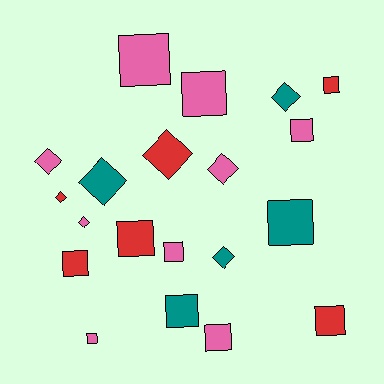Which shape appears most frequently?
Square, with 12 objects.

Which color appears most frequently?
Pink, with 9 objects.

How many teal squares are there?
There are 2 teal squares.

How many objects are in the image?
There are 20 objects.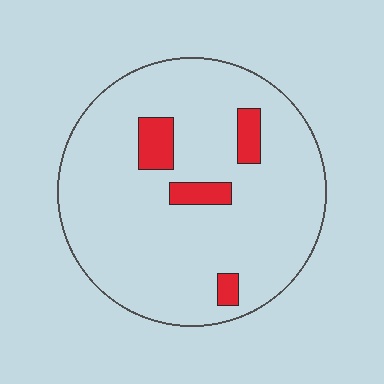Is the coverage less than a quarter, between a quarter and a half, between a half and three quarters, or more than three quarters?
Less than a quarter.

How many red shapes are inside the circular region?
4.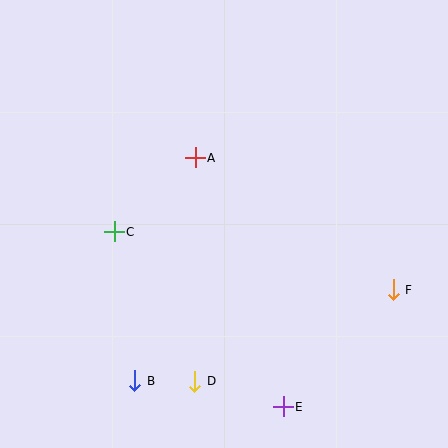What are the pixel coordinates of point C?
Point C is at (114, 232).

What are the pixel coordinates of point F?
Point F is at (393, 290).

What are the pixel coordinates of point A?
Point A is at (195, 158).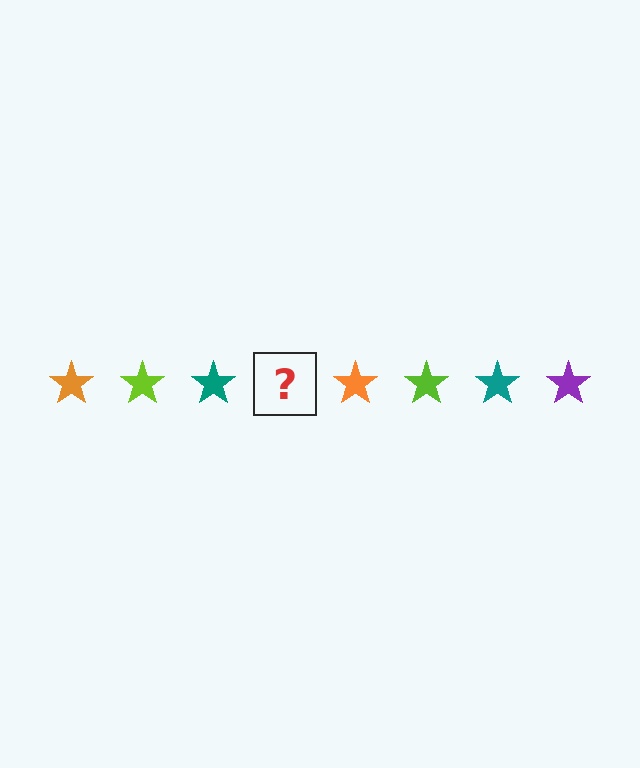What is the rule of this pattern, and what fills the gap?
The rule is that the pattern cycles through orange, lime, teal, purple stars. The gap should be filled with a purple star.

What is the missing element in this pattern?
The missing element is a purple star.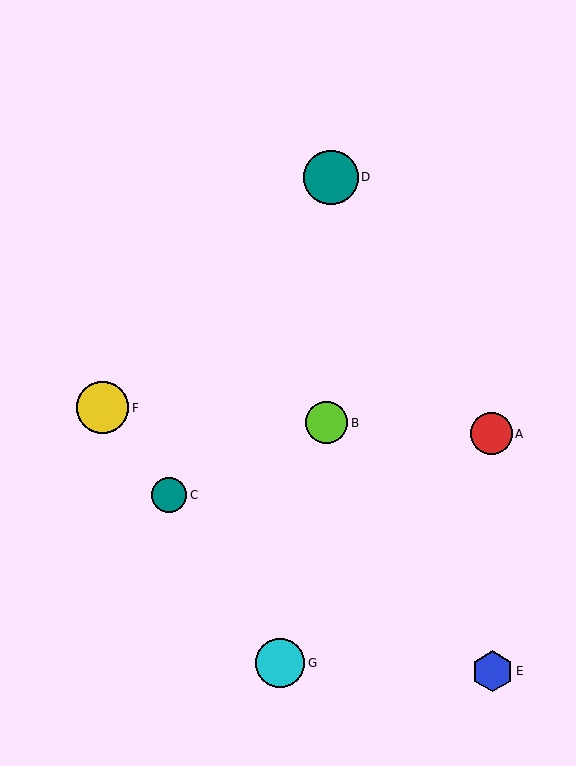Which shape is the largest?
The teal circle (labeled D) is the largest.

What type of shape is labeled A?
Shape A is a red circle.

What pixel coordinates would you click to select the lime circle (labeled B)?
Click at (326, 423) to select the lime circle B.